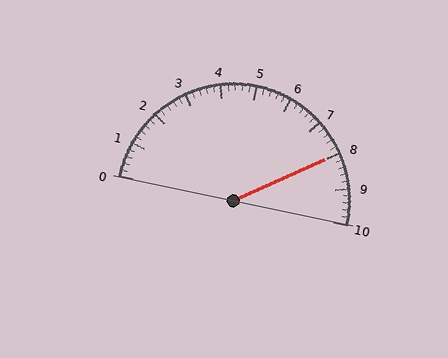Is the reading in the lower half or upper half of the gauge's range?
The reading is in the upper half of the range (0 to 10).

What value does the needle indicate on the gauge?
The needle indicates approximately 8.0.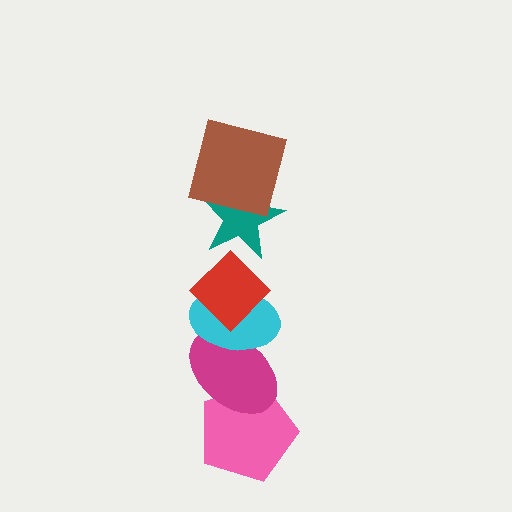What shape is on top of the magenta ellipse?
The cyan ellipse is on top of the magenta ellipse.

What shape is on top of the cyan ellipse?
The red diamond is on top of the cyan ellipse.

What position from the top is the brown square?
The brown square is 1st from the top.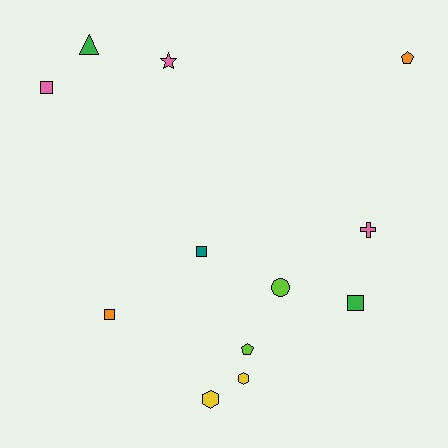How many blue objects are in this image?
There are no blue objects.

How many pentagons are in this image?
There are 2 pentagons.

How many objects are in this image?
There are 12 objects.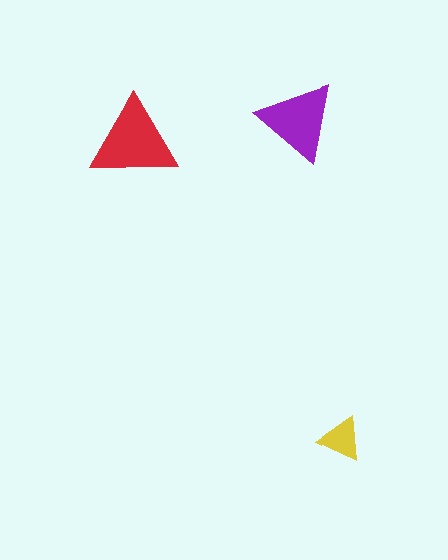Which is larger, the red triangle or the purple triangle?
The red one.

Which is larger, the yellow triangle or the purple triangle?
The purple one.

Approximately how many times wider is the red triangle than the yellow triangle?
About 2 times wider.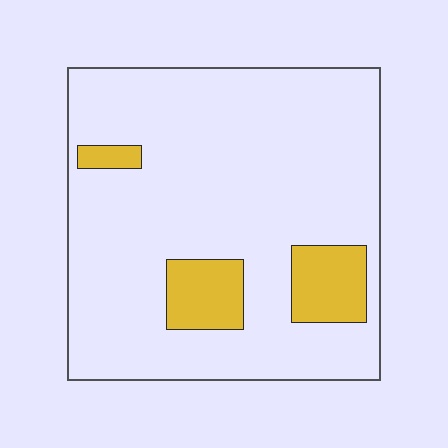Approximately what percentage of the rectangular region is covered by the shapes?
Approximately 15%.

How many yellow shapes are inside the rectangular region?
3.